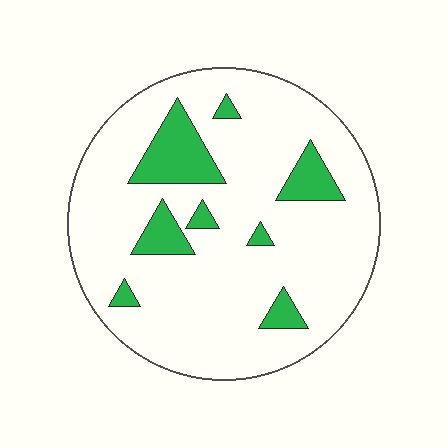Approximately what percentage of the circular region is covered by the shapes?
Approximately 15%.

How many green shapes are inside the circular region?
8.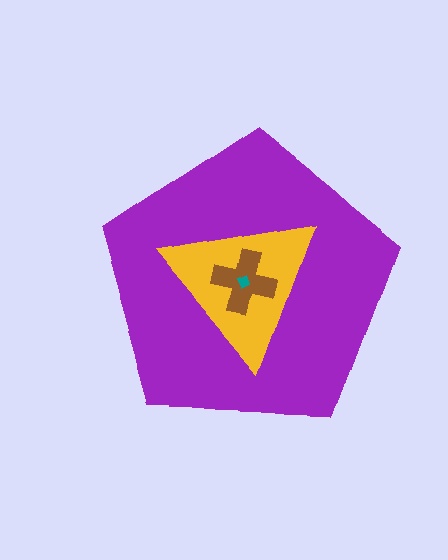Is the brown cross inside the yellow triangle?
Yes.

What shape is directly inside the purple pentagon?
The yellow triangle.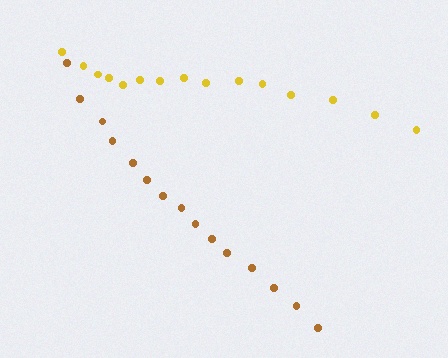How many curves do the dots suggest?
There are 2 distinct paths.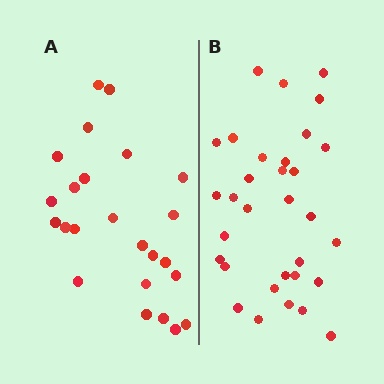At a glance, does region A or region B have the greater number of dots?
Region B (the right region) has more dots.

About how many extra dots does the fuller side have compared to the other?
Region B has roughly 8 or so more dots than region A.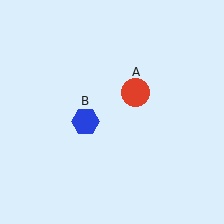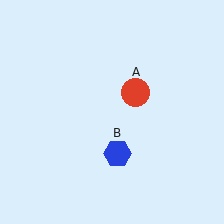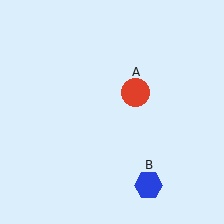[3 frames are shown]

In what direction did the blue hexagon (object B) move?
The blue hexagon (object B) moved down and to the right.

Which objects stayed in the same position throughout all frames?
Red circle (object A) remained stationary.